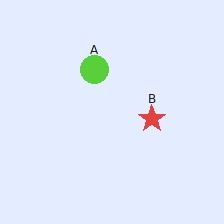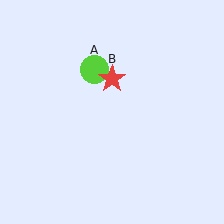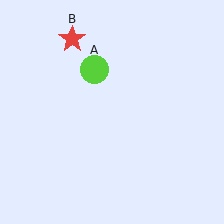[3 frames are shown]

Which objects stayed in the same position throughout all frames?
Lime circle (object A) remained stationary.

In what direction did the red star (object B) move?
The red star (object B) moved up and to the left.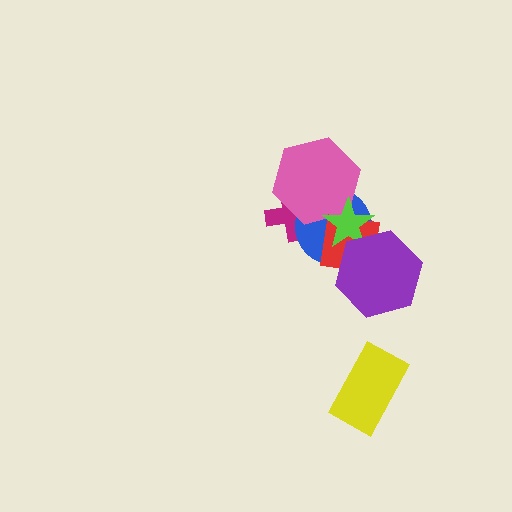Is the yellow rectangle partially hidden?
No, no other shape covers it.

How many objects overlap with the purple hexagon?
3 objects overlap with the purple hexagon.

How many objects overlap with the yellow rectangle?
0 objects overlap with the yellow rectangle.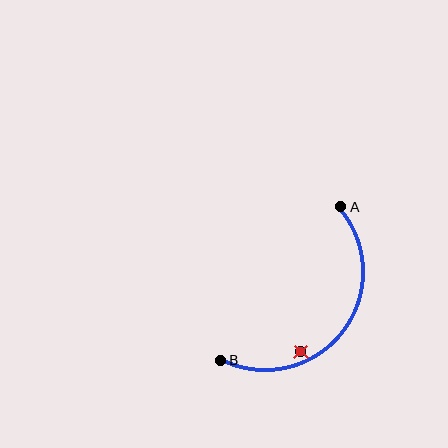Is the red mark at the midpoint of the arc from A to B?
No — the red mark does not lie on the arc at all. It sits slightly inside the curve.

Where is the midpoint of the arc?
The arc midpoint is the point on the curve farthest from the straight line joining A and B. It sits below and to the right of that line.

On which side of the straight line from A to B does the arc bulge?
The arc bulges below and to the right of the straight line connecting A and B.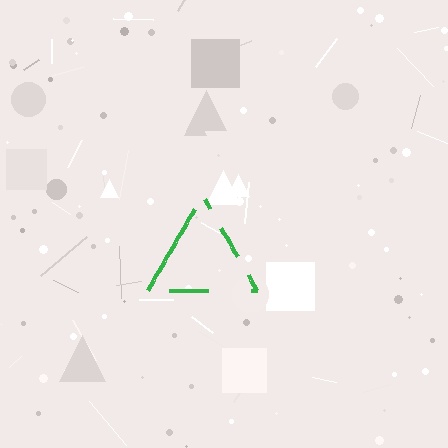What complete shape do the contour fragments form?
The contour fragments form a triangle.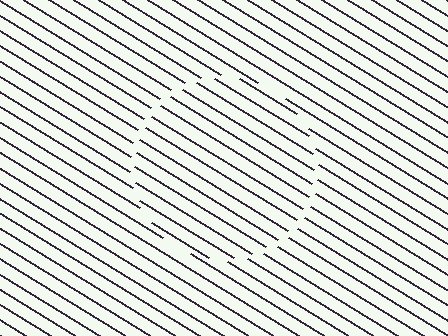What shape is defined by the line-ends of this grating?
An illusory circle. The interior of the shape contains the same grating, shifted by half a period — the contour is defined by the phase discontinuity where line-ends from the inner and outer gratings abut.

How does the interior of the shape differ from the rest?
The interior of the shape contains the same grating, shifted by half a period — the contour is defined by the phase discontinuity where line-ends from the inner and outer gratings abut.